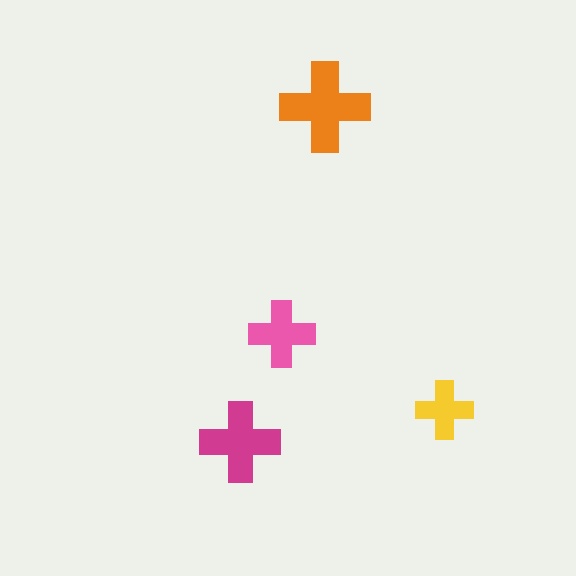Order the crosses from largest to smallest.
the orange one, the magenta one, the pink one, the yellow one.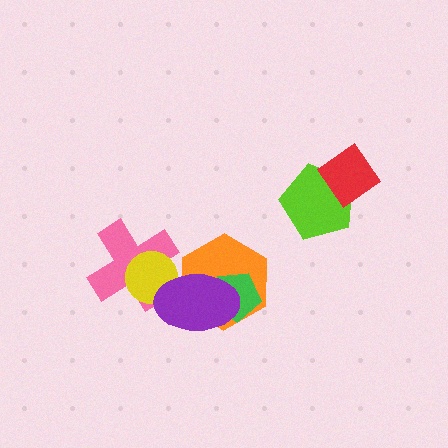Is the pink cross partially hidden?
Yes, it is partially covered by another shape.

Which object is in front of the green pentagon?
The purple ellipse is in front of the green pentagon.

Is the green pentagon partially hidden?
Yes, it is partially covered by another shape.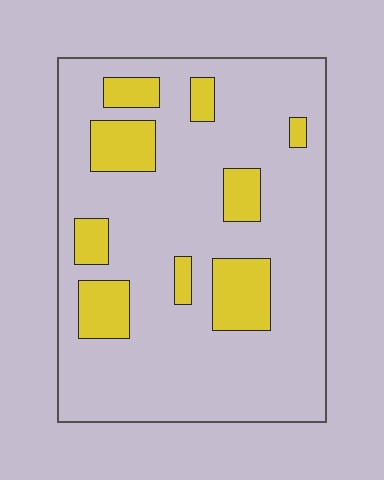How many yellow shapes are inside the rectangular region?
9.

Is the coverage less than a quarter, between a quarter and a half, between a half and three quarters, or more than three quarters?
Less than a quarter.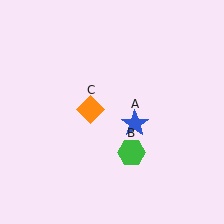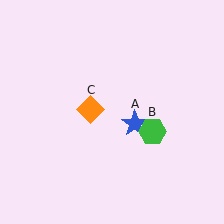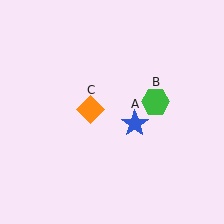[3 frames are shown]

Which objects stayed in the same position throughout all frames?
Blue star (object A) and orange diamond (object C) remained stationary.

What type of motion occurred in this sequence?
The green hexagon (object B) rotated counterclockwise around the center of the scene.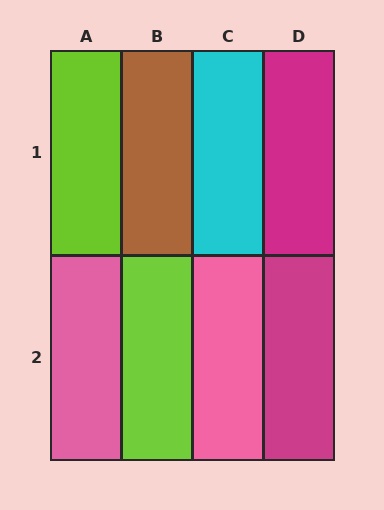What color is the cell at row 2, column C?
Pink.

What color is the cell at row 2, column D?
Magenta.